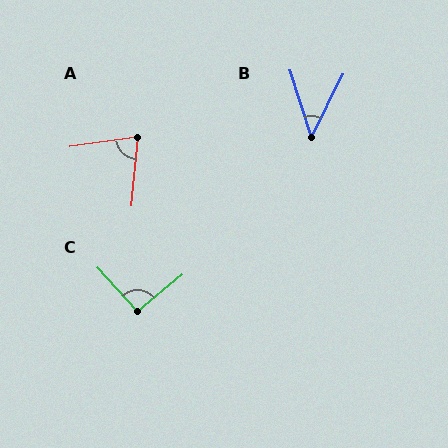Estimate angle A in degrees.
Approximately 76 degrees.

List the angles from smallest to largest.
B (45°), A (76°), C (92°).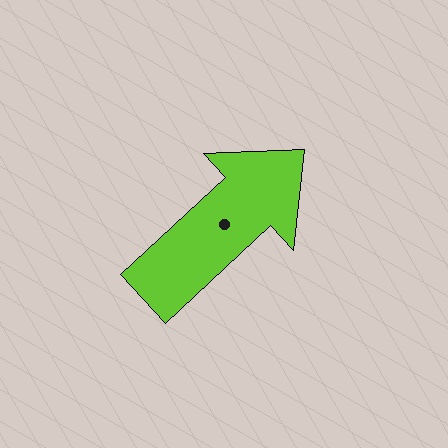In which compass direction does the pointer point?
Northeast.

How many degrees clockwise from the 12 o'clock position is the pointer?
Approximately 47 degrees.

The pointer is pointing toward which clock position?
Roughly 2 o'clock.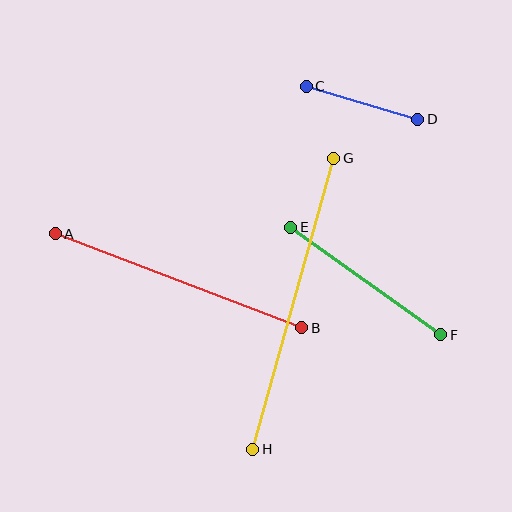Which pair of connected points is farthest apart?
Points G and H are farthest apart.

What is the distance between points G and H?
The distance is approximately 302 pixels.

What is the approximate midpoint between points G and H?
The midpoint is at approximately (293, 304) pixels.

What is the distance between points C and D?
The distance is approximately 116 pixels.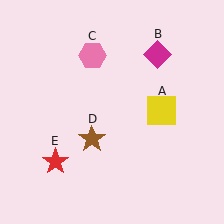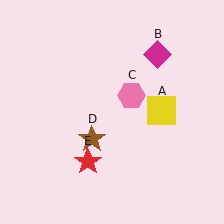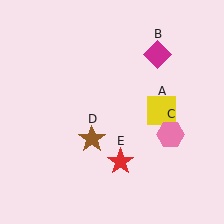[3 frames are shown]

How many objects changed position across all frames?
2 objects changed position: pink hexagon (object C), red star (object E).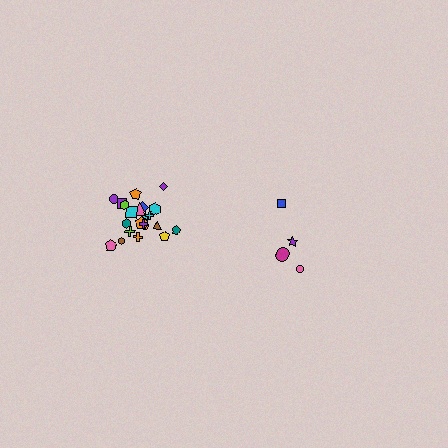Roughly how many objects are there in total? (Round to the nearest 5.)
Roughly 25 objects in total.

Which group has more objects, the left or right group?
The left group.